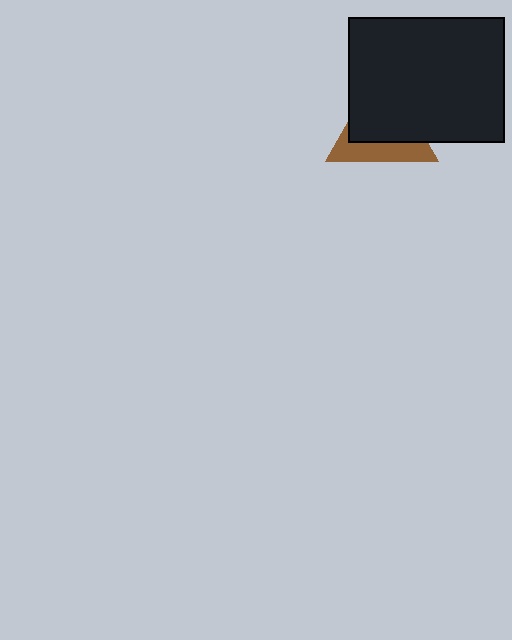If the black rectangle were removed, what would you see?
You would see the complete brown triangle.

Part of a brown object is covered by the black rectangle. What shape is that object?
It is a triangle.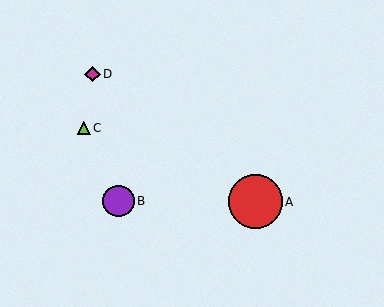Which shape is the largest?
The red circle (labeled A) is the largest.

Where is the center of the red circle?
The center of the red circle is at (255, 202).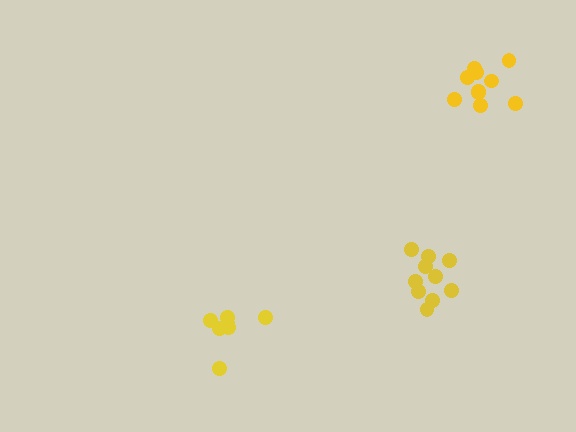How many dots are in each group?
Group 1: 10 dots, Group 2: 7 dots, Group 3: 10 dots (27 total).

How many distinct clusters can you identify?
There are 3 distinct clusters.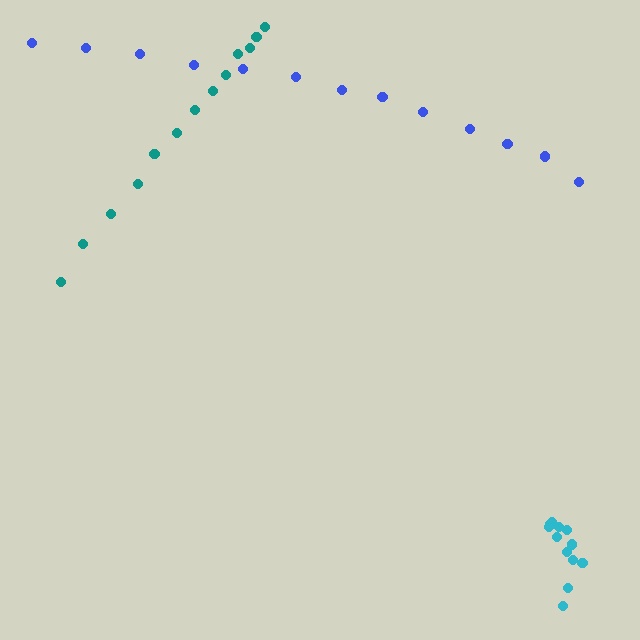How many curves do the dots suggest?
There are 3 distinct paths.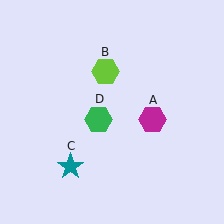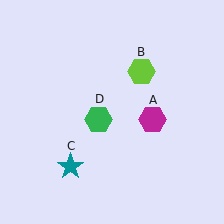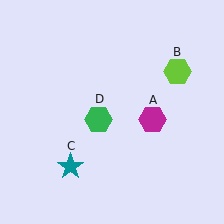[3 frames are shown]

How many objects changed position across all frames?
1 object changed position: lime hexagon (object B).